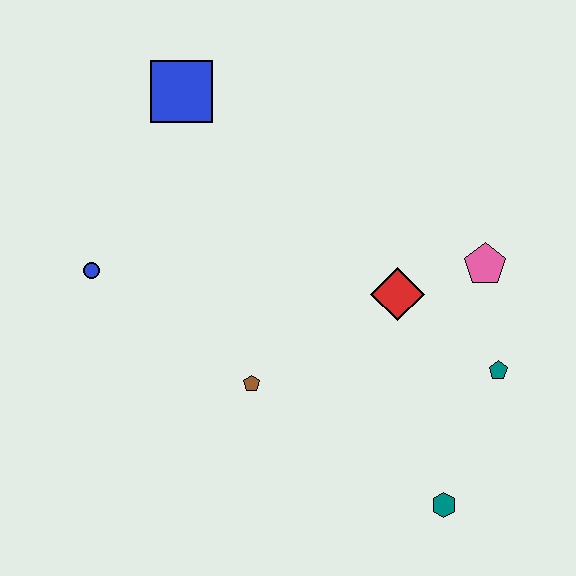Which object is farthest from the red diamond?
The blue circle is farthest from the red diamond.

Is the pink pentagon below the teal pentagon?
No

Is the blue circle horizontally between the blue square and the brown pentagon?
No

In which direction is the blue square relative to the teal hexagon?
The blue square is above the teal hexagon.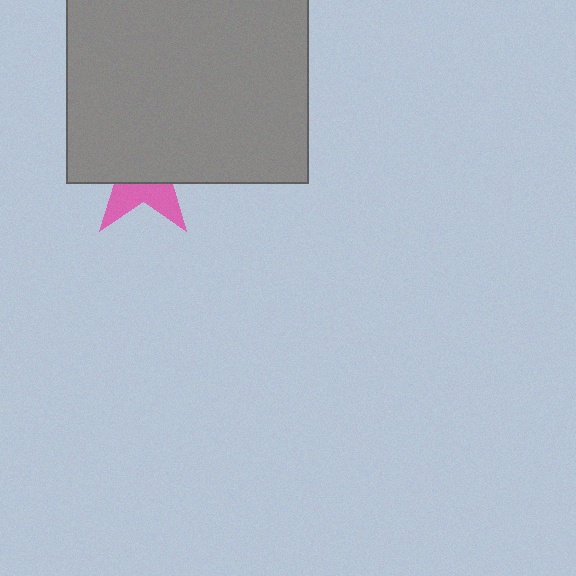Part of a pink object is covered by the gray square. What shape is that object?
It is a star.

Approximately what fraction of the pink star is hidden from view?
Roughly 66% of the pink star is hidden behind the gray square.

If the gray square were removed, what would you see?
You would see the complete pink star.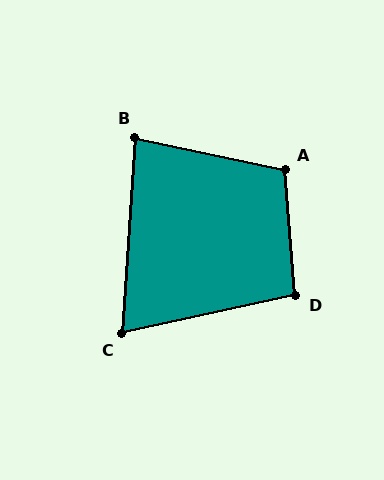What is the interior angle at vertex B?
Approximately 82 degrees (acute).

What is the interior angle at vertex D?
Approximately 98 degrees (obtuse).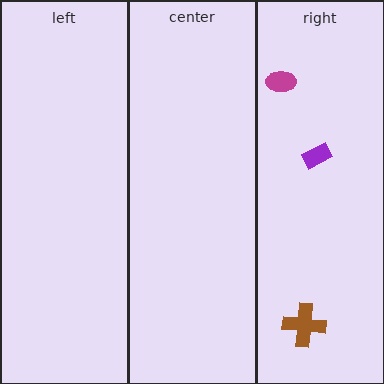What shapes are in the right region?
The brown cross, the purple rectangle, the magenta ellipse.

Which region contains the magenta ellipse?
The right region.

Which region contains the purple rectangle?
The right region.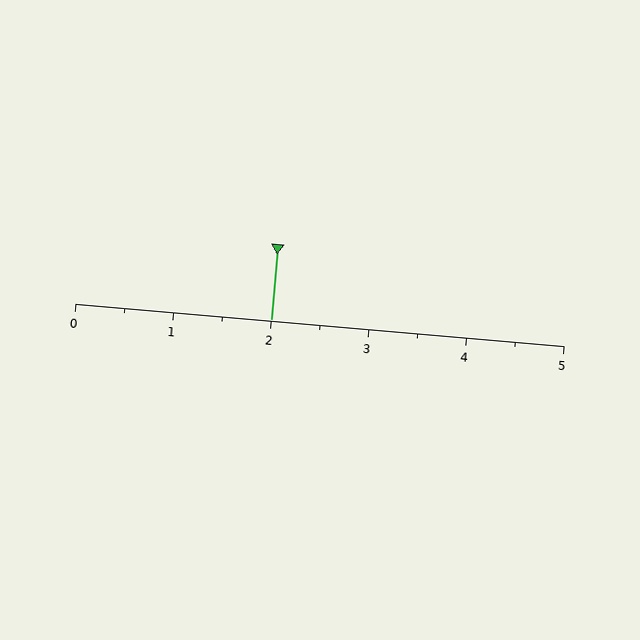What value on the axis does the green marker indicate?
The marker indicates approximately 2.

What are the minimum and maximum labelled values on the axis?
The axis runs from 0 to 5.